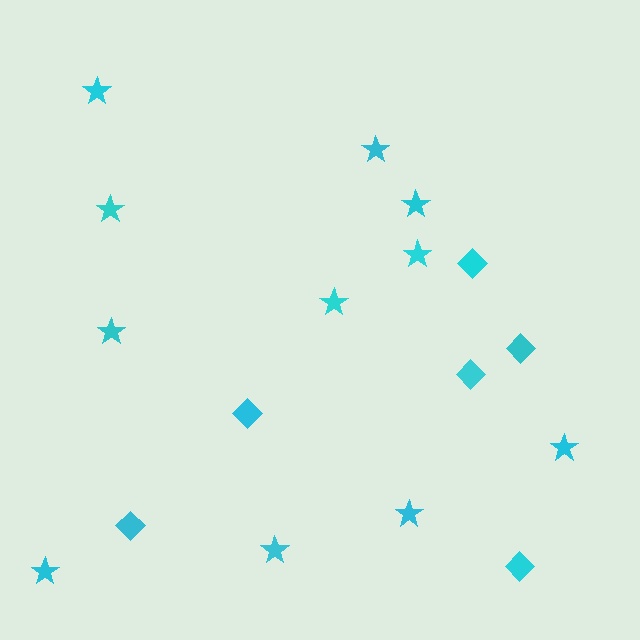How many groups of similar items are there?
There are 2 groups: one group of stars (11) and one group of diamonds (6).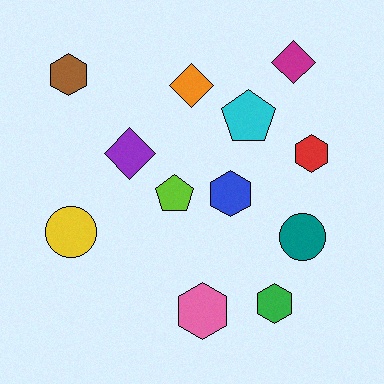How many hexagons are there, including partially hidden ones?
There are 5 hexagons.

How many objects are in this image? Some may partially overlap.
There are 12 objects.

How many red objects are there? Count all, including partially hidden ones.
There is 1 red object.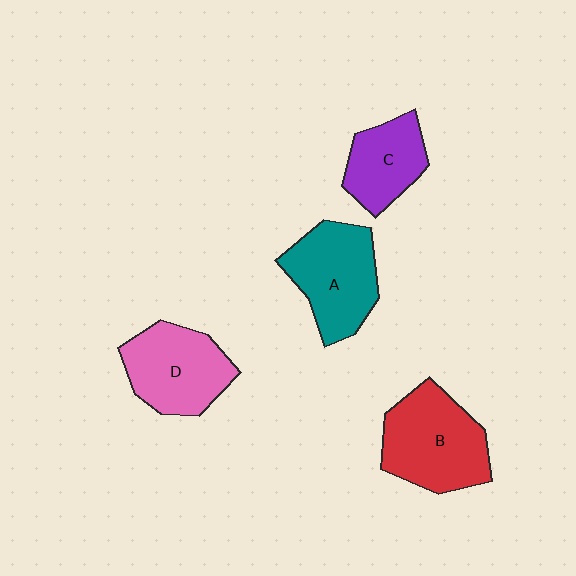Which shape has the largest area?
Shape B (red).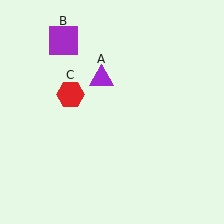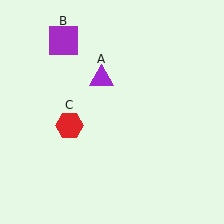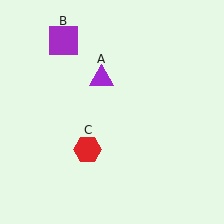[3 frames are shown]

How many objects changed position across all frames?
1 object changed position: red hexagon (object C).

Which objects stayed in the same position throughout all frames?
Purple triangle (object A) and purple square (object B) remained stationary.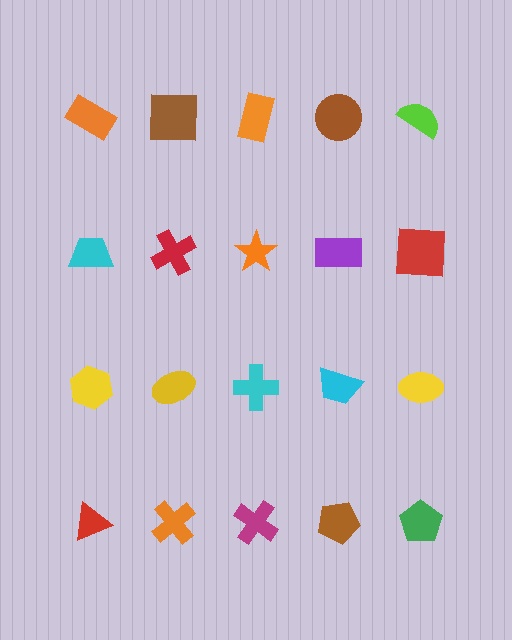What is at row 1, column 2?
A brown square.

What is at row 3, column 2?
A yellow ellipse.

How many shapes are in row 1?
5 shapes.